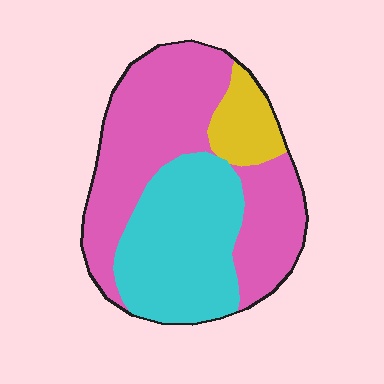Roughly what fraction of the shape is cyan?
Cyan covers roughly 35% of the shape.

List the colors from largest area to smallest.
From largest to smallest: pink, cyan, yellow.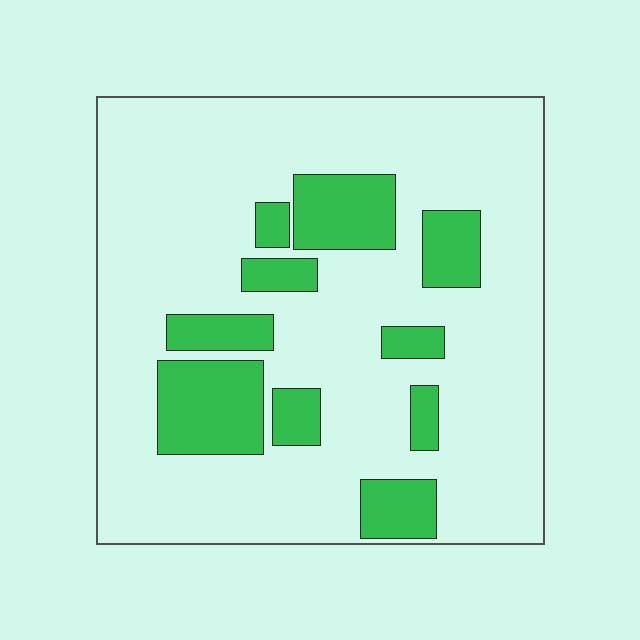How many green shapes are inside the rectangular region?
10.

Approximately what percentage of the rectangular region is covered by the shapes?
Approximately 20%.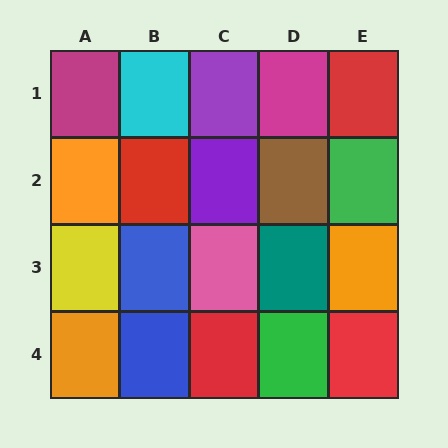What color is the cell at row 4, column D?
Green.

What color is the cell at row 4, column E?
Red.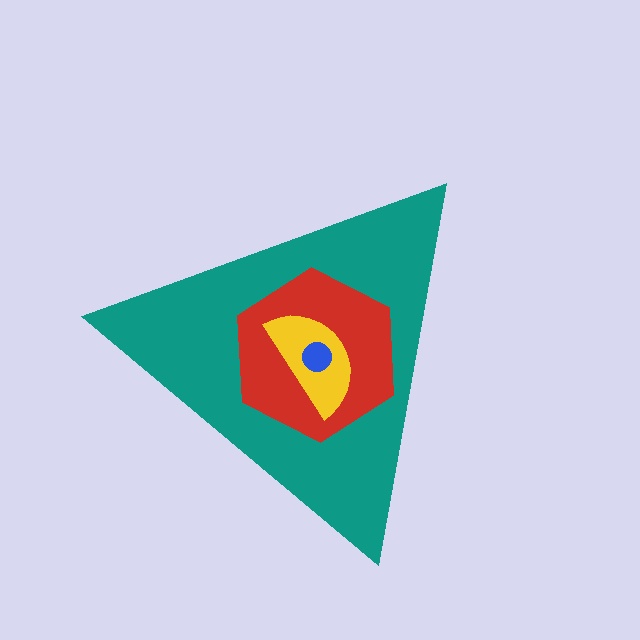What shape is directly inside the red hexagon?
The yellow semicircle.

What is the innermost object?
The blue circle.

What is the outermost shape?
The teal triangle.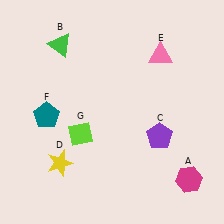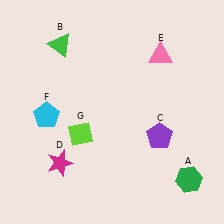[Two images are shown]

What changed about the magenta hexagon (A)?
In Image 1, A is magenta. In Image 2, it changed to green.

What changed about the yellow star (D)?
In Image 1, D is yellow. In Image 2, it changed to magenta.